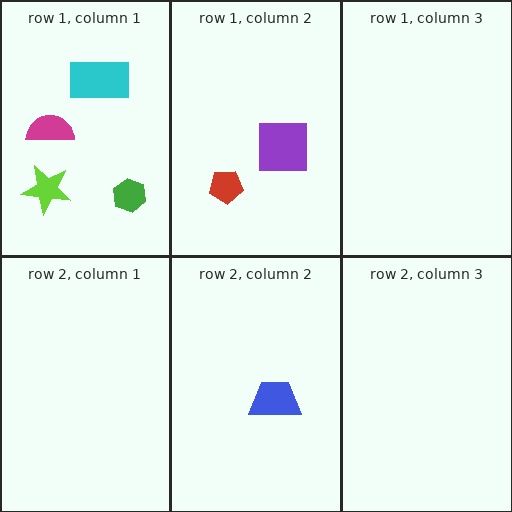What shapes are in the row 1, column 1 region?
The cyan rectangle, the green hexagon, the lime star, the magenta semicircle.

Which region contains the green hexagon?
The row 1, column 1 region.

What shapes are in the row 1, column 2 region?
The purple square, the red pentagon.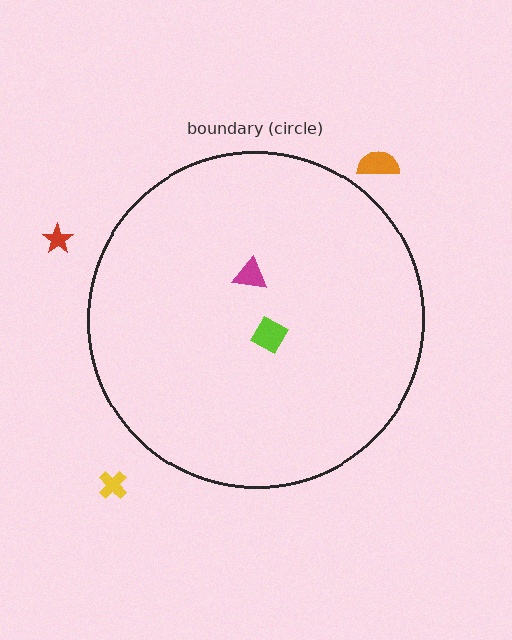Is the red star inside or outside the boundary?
Outside.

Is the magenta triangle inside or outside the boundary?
Inside.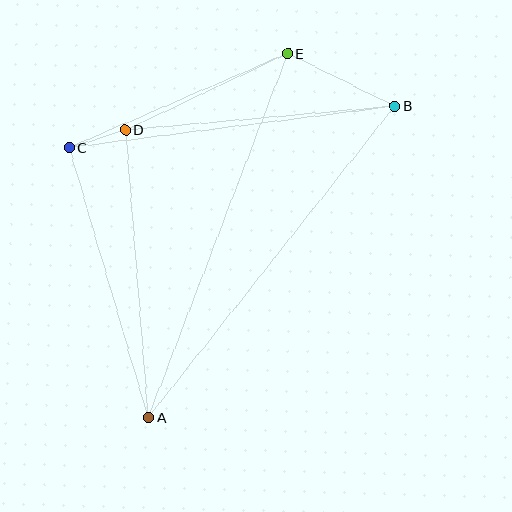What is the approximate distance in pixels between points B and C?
The distance between B and C is approximately 329 pixels.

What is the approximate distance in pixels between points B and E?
The distance between B and E is approximately 119 pixels.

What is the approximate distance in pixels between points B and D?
The distance between B and D is approximately 270 pixels.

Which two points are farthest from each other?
Points A and B are farthest from each other.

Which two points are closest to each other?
Points C and D are closest to each other.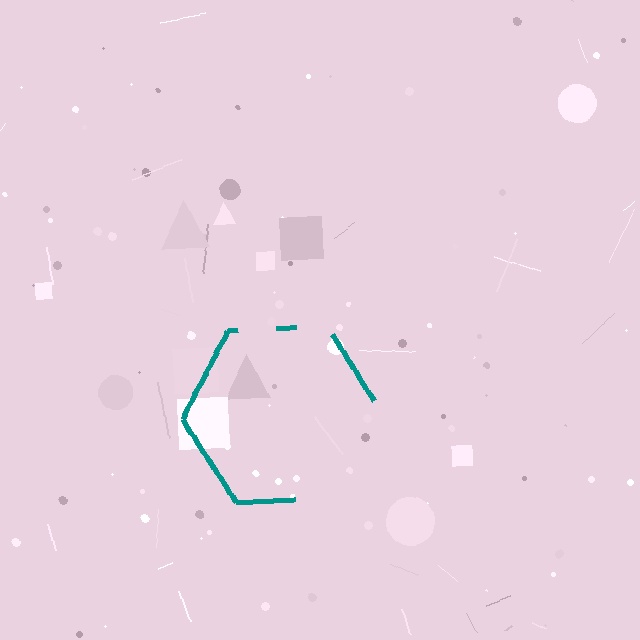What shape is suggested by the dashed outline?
The dashed outline suggests a hexagon.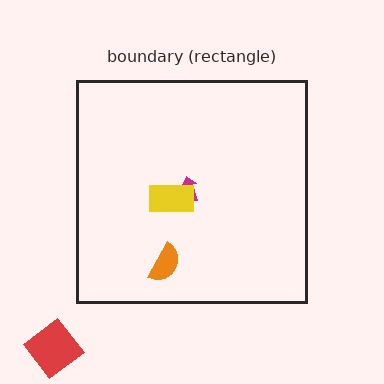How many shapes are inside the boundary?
3 inside, 1 outside.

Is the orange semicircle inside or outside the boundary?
Inside.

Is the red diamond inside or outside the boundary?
Outside.